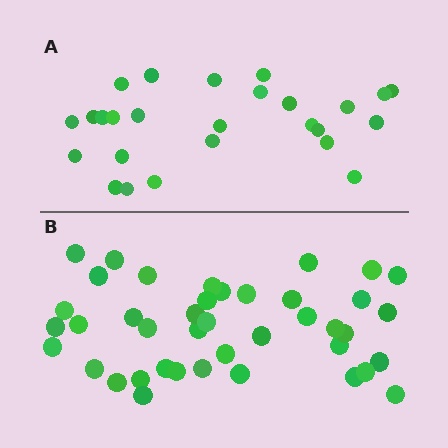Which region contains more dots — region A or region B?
Region B (the bottom region) has more dots.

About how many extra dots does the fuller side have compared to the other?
Region B has approximately 15 more dots than region A.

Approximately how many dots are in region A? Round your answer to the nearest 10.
About 30 dots. (The exact count is 26, which rounds to 30.)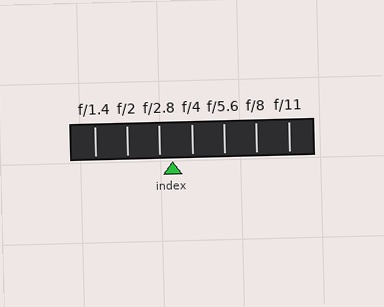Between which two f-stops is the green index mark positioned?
The index mark is between f/2.8 and f/4.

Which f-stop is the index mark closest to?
The index mark is closest to f/2.8.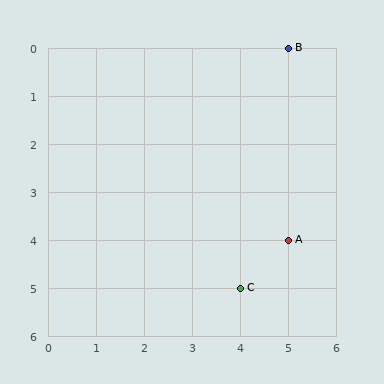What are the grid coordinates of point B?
Point B is at grid coordinates (5, 0).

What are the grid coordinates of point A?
Point A is at grid coordinates (5, 4).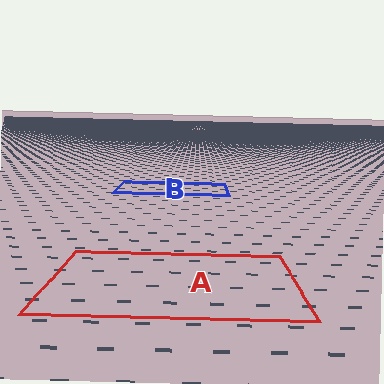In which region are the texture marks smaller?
The texture marks are smaller in region B, because it is farther away.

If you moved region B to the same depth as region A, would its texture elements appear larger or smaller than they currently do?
They would appear larger. At a closer depth, the same texture elements are projected at a bigger on-screen size.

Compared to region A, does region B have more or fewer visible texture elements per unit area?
Region B has more texture elements per unit area — they are packed more densely because it is farther away.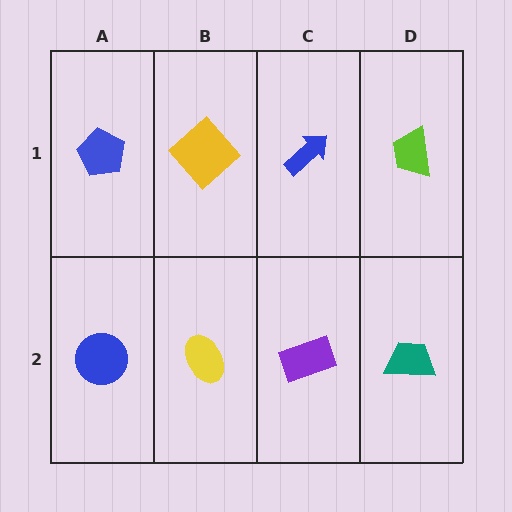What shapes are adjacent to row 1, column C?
A purple rectangle (row 2, column C), a yellow diamond (row 1, column B), a lime trapezoid (row 1, column D).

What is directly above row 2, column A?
A blue pentagon.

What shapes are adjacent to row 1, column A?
A blue circle (row 2, column A), a yellow diamond (row 1, column B).